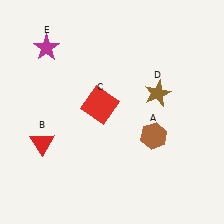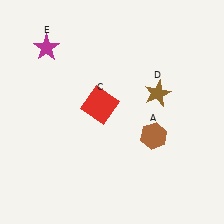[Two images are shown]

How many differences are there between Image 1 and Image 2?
There is 1 difference between the two images.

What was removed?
The red triangle (B) was removed in Image 2.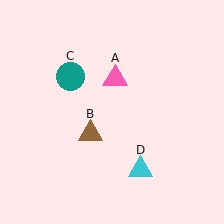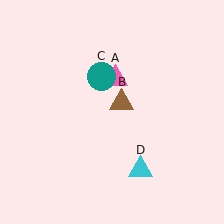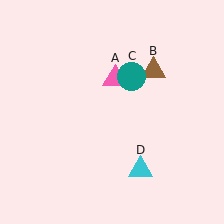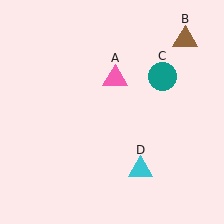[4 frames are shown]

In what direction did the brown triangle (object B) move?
The brown triangle (object B) moved up and to the right.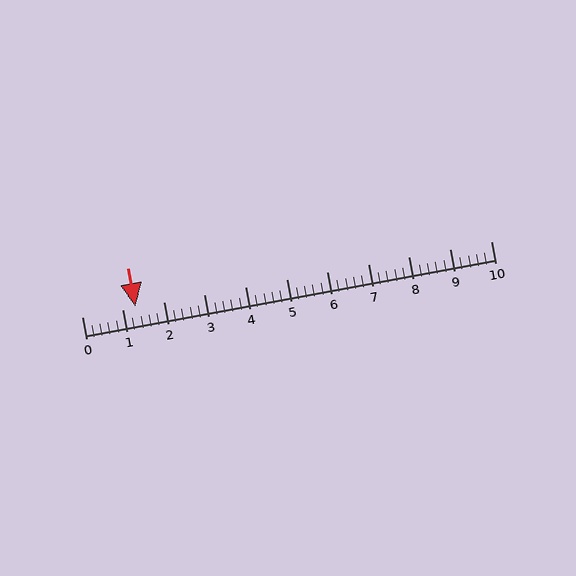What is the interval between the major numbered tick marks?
The major tick marks are spaced 1 units apart.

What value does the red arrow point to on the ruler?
The red arrow points to approximately 1.3.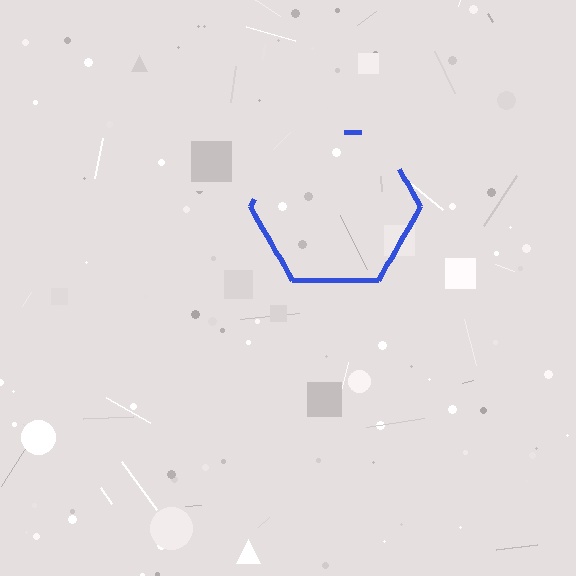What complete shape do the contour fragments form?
The contour fragments form a hexagon.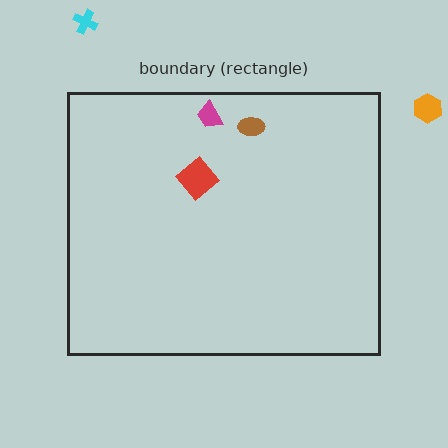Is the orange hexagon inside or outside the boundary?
Outside.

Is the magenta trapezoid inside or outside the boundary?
Inside.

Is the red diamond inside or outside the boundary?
Inside.